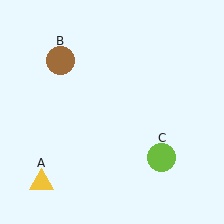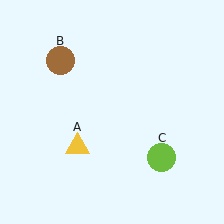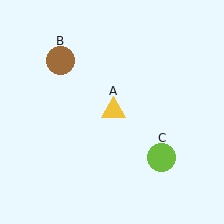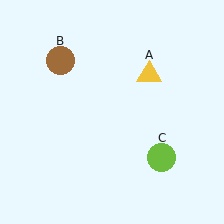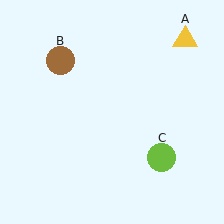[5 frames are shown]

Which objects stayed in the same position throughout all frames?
Brown circle (object B) and lime circle (object C) remained stationary.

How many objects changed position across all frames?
1 object changed position: yellow triangle (object A).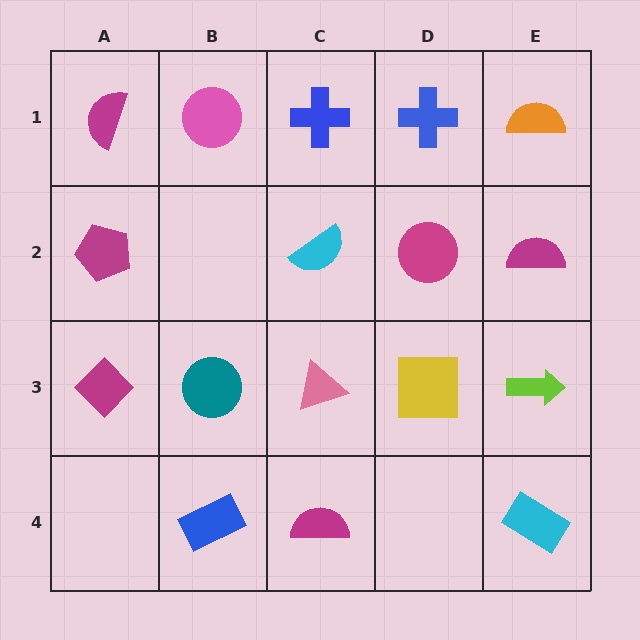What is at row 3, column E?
A lime arrow.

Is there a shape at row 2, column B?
No, that cell is empty.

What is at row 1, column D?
A blue cross.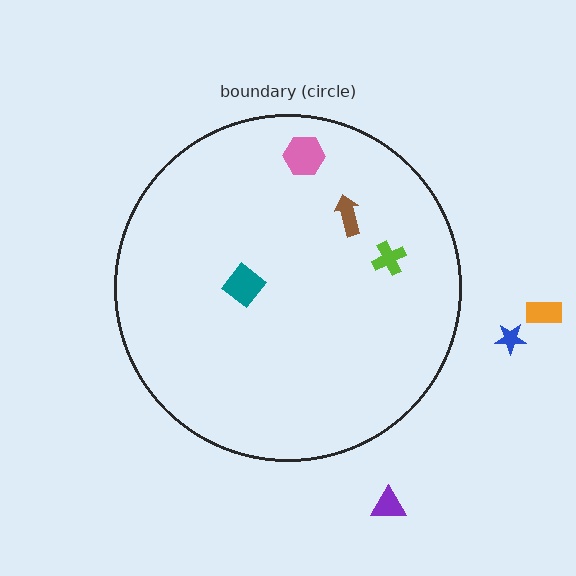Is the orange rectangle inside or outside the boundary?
Outside.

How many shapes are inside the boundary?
4 inside, 3 outside.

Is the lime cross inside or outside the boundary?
Inside.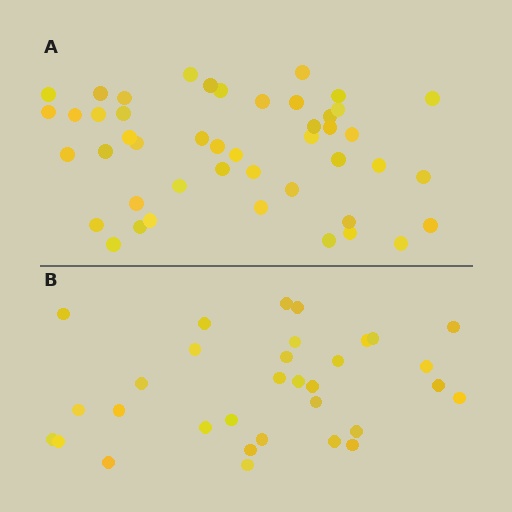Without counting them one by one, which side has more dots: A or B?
Region A (the top region) has more dots.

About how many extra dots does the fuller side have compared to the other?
Region A has approximately 15 more dots than region B.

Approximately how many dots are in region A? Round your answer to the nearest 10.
About 50 dots. (The exact count is 46, which rounds to 50.)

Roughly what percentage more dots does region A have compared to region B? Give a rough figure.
About 45% more.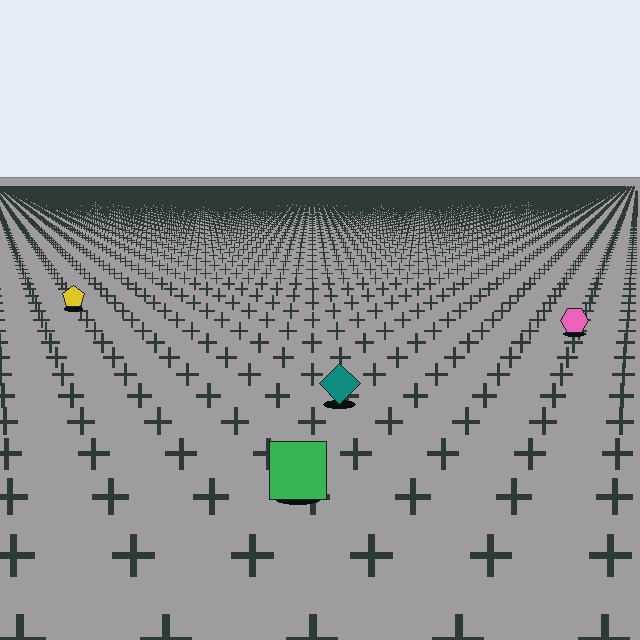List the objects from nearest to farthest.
From nearest to farthest: the green square, the teal diamond, the pink hexagon, the yellow pentagon.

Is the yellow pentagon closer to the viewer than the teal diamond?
No. The teal diamond is closer — you can tell from the texture gradient: the ground texture is coarser near it.